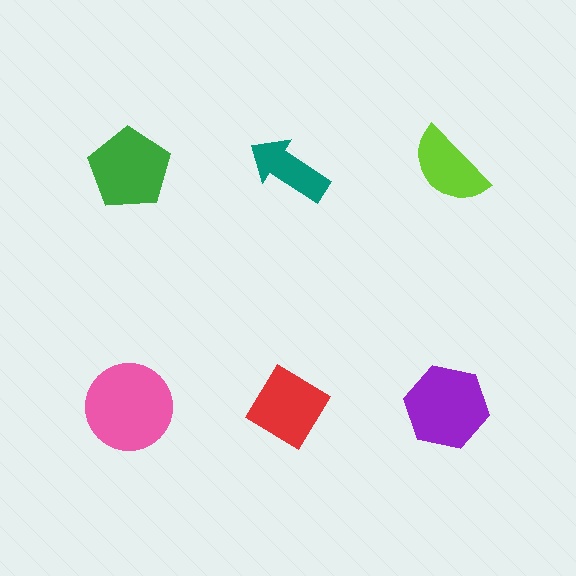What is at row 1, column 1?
A green pentagon.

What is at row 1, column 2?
A teal arrow.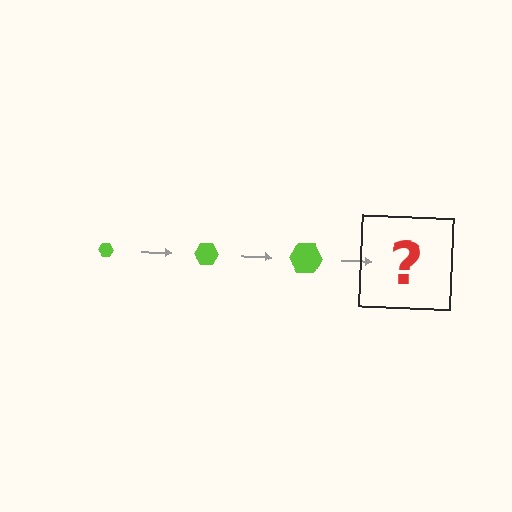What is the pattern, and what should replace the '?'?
The pattern is that the hexagon gets progressively larger each step. The '?' should be a lime hexagon, larger than the previous one.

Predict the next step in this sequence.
The next step is a lime hexagon, larger than the previous one.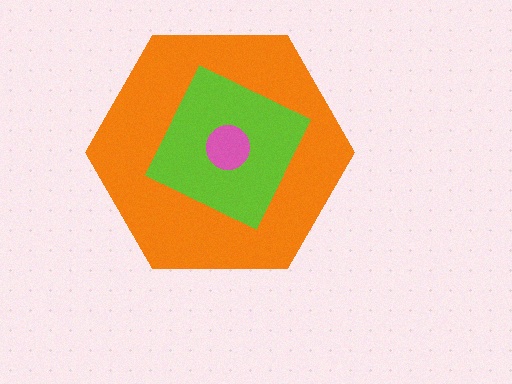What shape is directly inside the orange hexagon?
The lime diamond.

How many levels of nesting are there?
3.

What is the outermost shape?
The orange hexagon.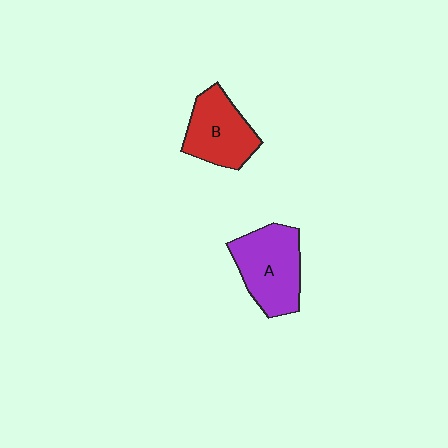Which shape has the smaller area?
Shape B (red).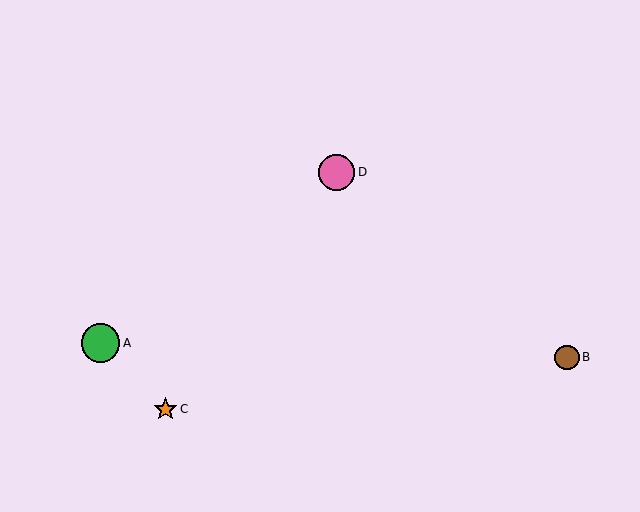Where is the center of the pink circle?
The center of the pink circle is at (337, 172).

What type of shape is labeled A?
Shape A is a green circle.